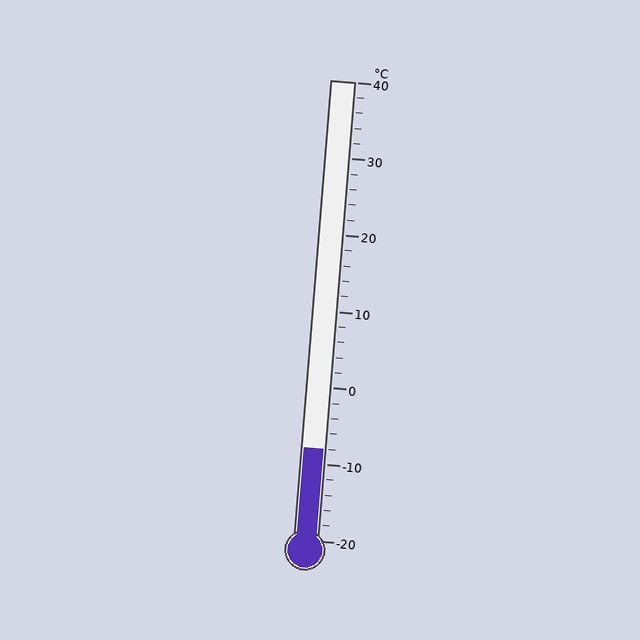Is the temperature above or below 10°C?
The temperature is below 10°C.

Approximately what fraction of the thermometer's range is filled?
The thermometer is filled to approximately 20% of its range.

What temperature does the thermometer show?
The thermometer shows approximately -8°C.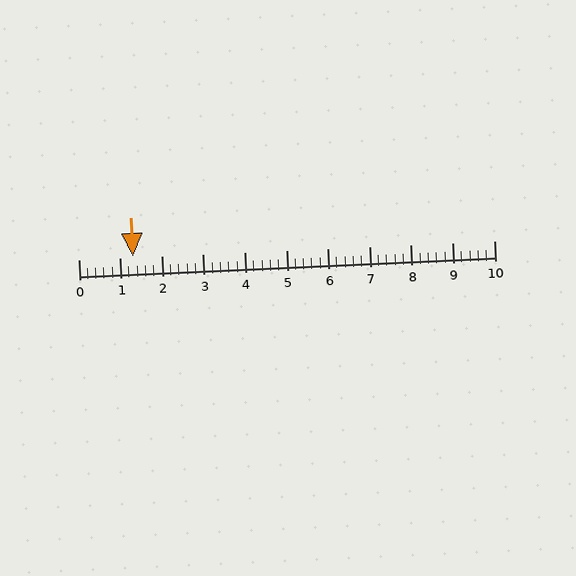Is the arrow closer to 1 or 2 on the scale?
The arrow is closer to 1.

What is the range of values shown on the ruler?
The ruler shows values from 0 to 10.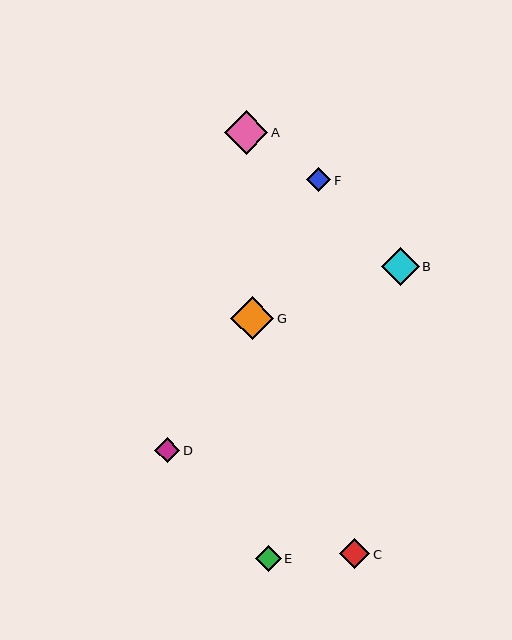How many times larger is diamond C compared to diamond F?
Diamond C is approximately 1.2 times the size of diamond F.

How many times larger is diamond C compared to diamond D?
Diamond C is approximately 1.2 times the size of diamond D.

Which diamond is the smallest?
Diamond F is the smallest with a size of approximately 25 pixels.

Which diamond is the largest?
Diamond A is the largest with a size of approximately 43 pixels.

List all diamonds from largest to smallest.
From largest to smallest: A, G, B, C, E, D, F.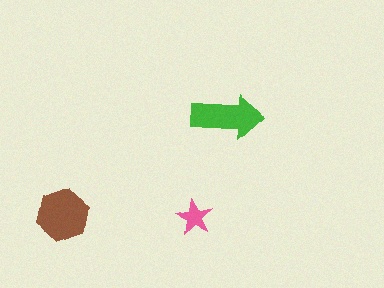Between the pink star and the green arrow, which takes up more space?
The green arrow.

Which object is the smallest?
The pink star.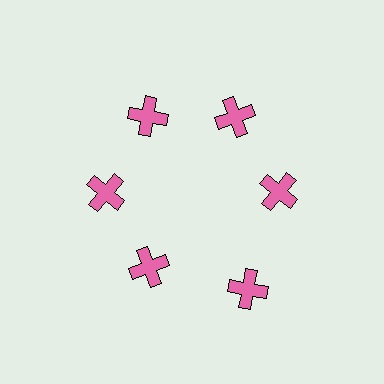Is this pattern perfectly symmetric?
No. The 6 pink crosses are arranged in a ring, but one element near the 5 o'clock position is pushed outward from the center, breaking the 6-fold rotational symmetry.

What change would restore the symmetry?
The symmetry would be restored by moving it inward, back onto the ring so that all 6 crosses sit at equal angles and equal distance from the center.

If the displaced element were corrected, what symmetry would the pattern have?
It would have 6-fold rotational symmetry — the pattern would map onto itself every 60 degrees.